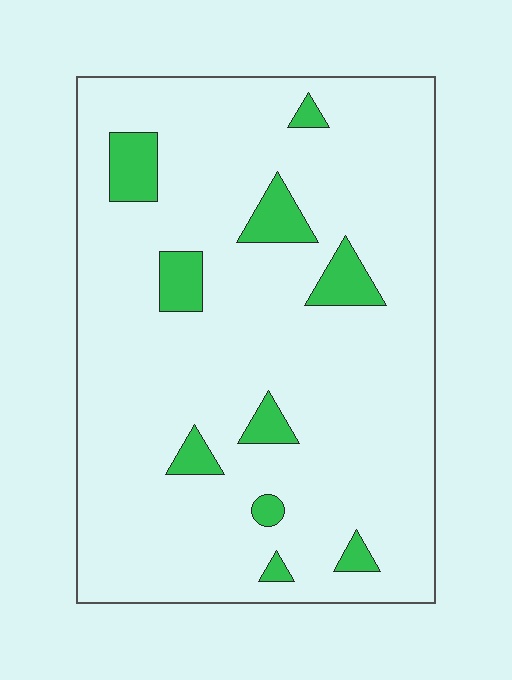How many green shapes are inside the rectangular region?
10.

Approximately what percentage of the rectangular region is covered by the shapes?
Approximately 10%.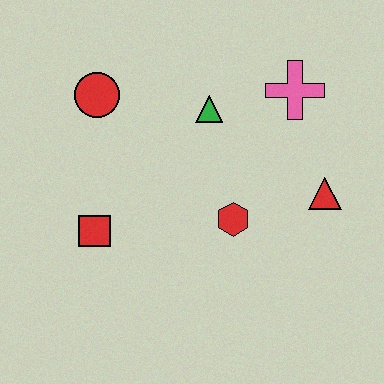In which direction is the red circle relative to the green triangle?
The red circle is to the left of the green triangle.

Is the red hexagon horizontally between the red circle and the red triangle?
Yes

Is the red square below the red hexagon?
Yes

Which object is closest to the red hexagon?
The red triangle is closest to the red hexagon.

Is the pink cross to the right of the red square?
Yes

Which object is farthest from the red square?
The pink cross is farthest from the red square.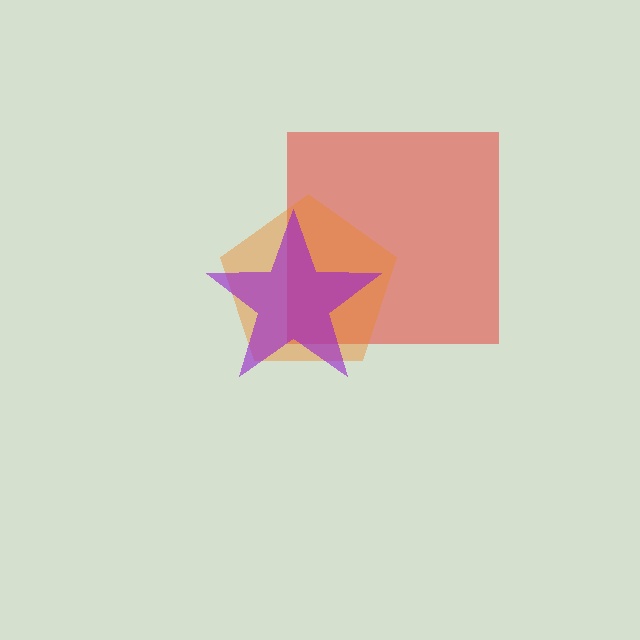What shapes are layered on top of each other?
The layered shapes are: a red square, an orange pentagon, a purple star.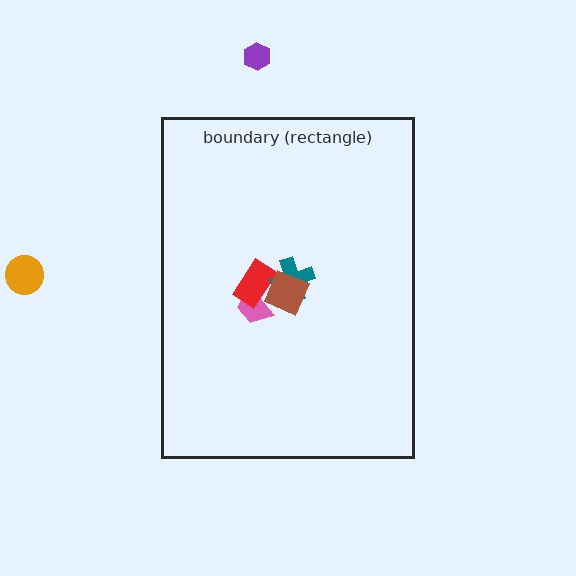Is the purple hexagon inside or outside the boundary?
Outside.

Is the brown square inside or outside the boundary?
Inside.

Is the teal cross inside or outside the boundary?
Inside.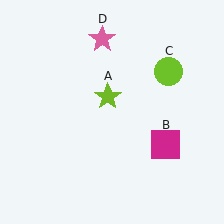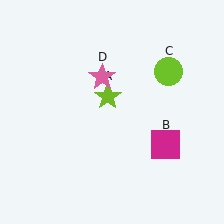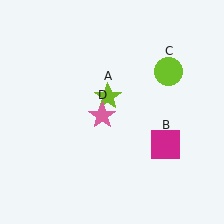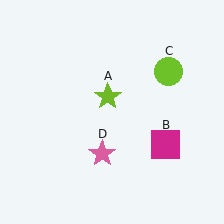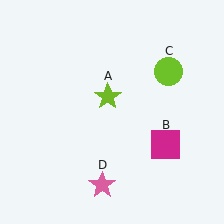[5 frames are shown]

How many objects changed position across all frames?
1 object changed position: pink star (object D).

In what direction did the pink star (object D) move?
The pink star (object D) moved down.